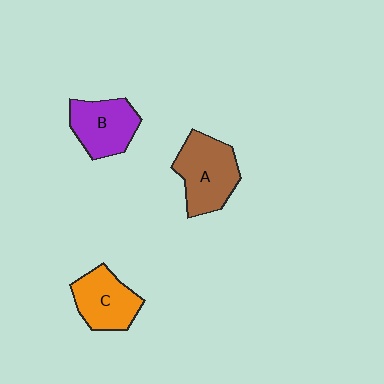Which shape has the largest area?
Shape A (brown).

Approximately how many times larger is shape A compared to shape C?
Approximately 1.2 times.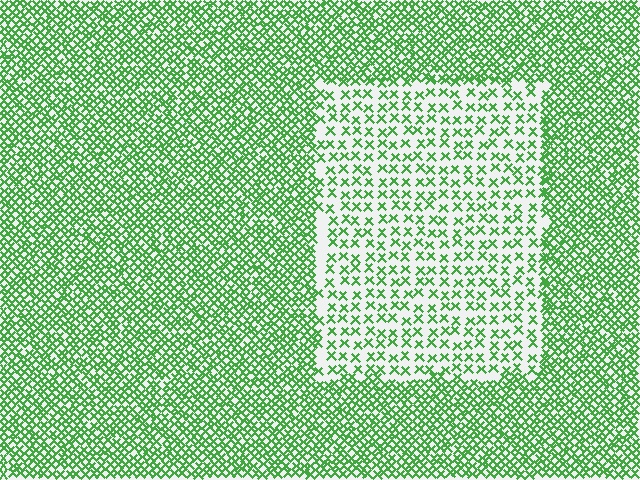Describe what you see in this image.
The image contains small green elements arranged at two different densities. A rectangle-shaped region is visible where the elements are less densely packed than the surrounding area.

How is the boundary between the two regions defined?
The boundary is defined by a change in element density (approximately 2.4x ratio). All elements are the same color, size, and shape.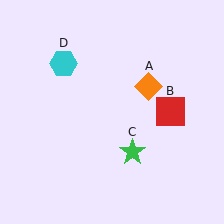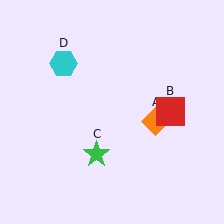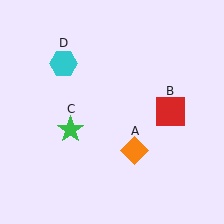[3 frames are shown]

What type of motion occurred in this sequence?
The orange diamond (object A), green star (object C) rotated clockwise around the center of the scene.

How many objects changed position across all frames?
2 objects changed position: orange diamond (object A), green star (object C).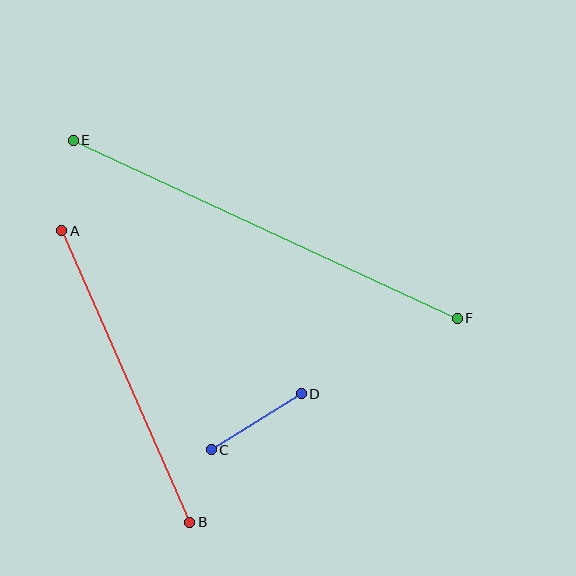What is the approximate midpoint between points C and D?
The midpoint is at approximately (256, 422) pixels.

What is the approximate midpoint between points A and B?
The midpoint is at approximately (126, 376) pixels.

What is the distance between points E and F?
The distance is approximately 423 pixels.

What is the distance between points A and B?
The distance is approximately 318 pixels.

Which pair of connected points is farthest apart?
Points E and F are farthest apart.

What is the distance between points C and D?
The distance is approximately 106 pixels.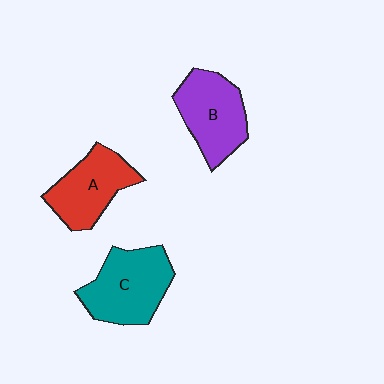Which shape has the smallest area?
Shape A (red).